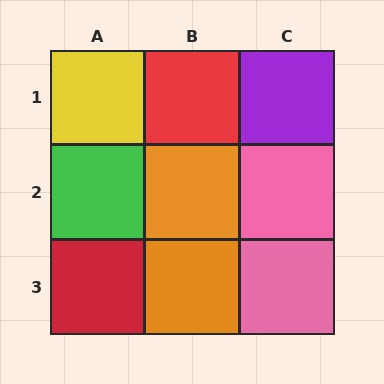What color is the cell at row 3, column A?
Red.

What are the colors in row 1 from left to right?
Yellow, red, purple.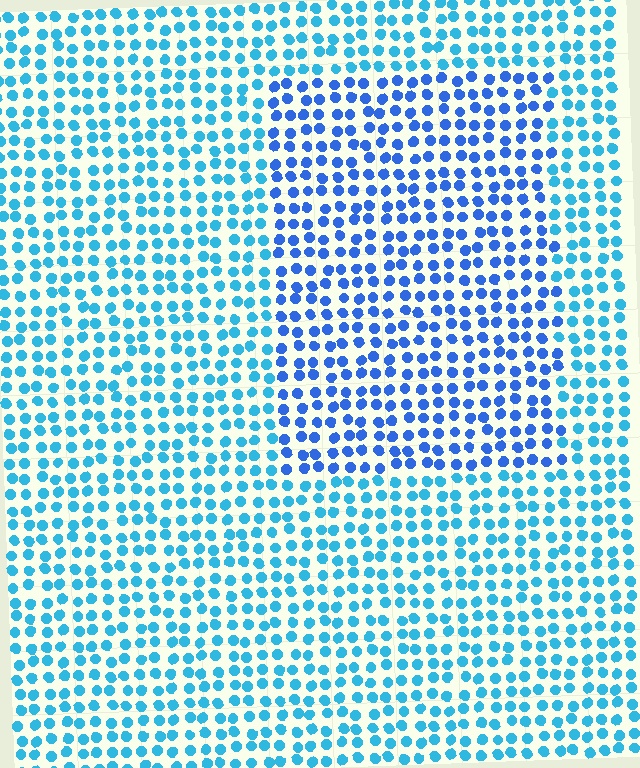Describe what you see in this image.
The image is filled with small cyan elements in a uniform arrangement. A rectangle-shaped region is visible where the elements are tinted to a slightly different hue, forming a subtle color boundary.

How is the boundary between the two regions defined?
The boundary is defined purely by a slight shift in hue (about 27 degrees). Spacing, size, and orientation are identical on both sides.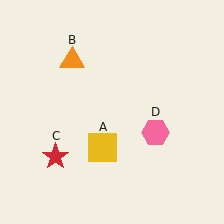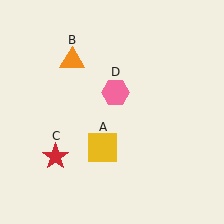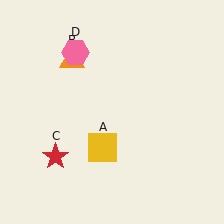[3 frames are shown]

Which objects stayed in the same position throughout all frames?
Yellow square (object A) and orange triangle (object B) and red star (object C) remained stationary.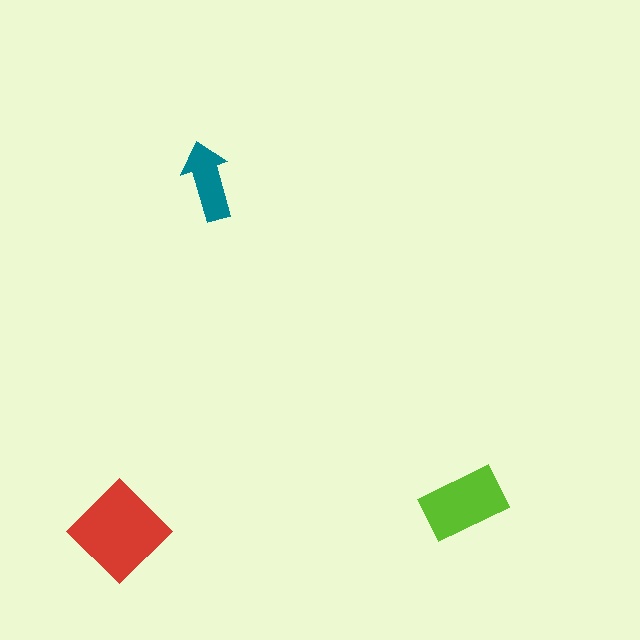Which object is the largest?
The red diamond.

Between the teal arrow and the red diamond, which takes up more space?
The red diamond.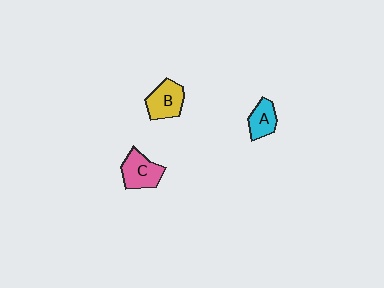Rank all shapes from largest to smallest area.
From largest to smallest: C (pink), B (yellow), A (cyan).